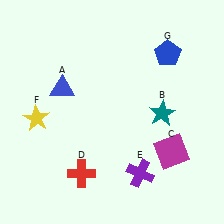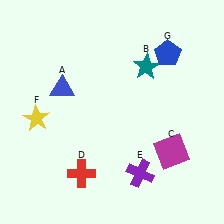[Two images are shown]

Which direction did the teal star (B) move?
The teal star (B) moved up.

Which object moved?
The teal star (B) moved up.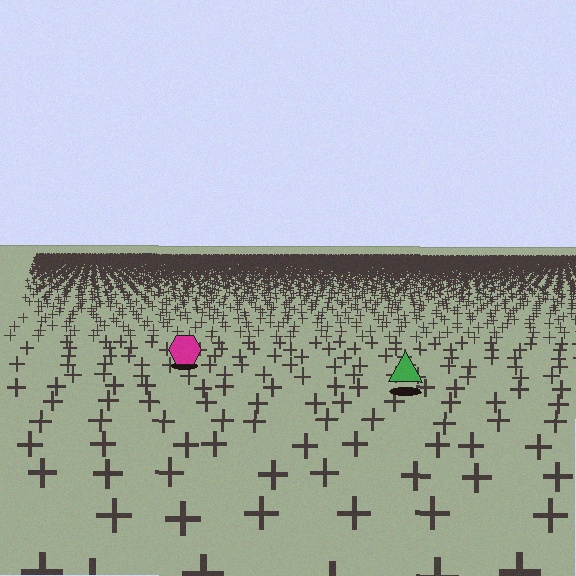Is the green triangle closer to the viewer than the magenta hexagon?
Yes. The green triangle is closer — you can tell from the texture gradient: the ground texture is coarser near it.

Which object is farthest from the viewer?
The magenta hexagon is farthest from the viewer. It appears smaller and the ground texture around it is denser.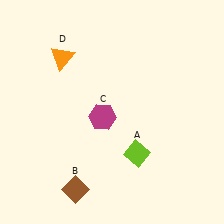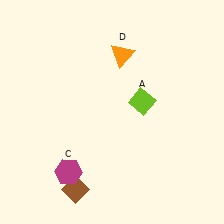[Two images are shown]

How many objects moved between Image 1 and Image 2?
3 objects moved between the two images.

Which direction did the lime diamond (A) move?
The lime diamond (A) moved up.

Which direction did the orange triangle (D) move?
The orange triangle (D) moved right.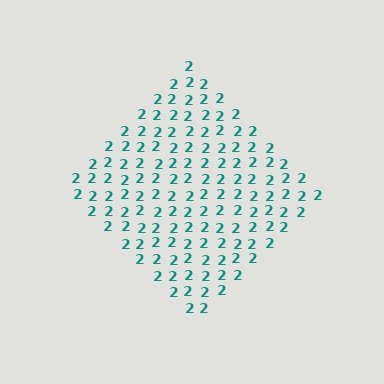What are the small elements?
The small elements are digit 2's.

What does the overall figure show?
The overall figure shows a diamond.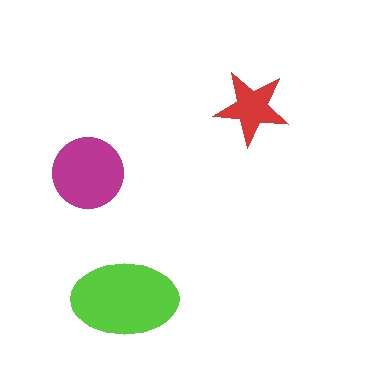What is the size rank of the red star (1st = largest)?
3rd.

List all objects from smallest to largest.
The red star, the magenta circle, the lime ellipse.